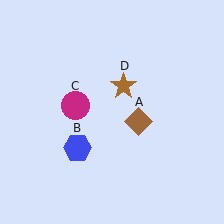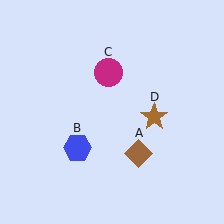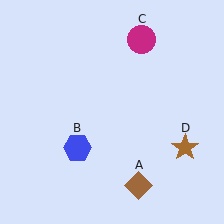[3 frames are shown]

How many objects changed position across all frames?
3 objects changed position: brown diamond (object A), magenta circle (object C), brown star (object D).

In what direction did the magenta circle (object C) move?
The magenta circle (object C) moved up and to the right.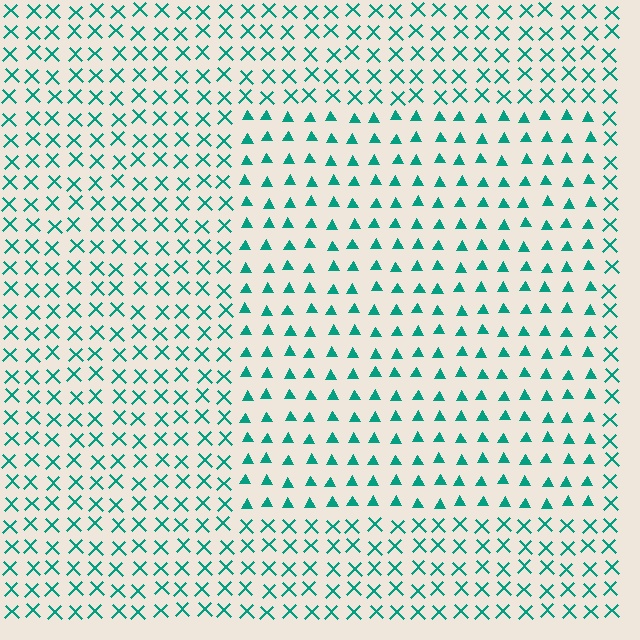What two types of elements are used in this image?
The image uses triangles inside the rectangle region and X marks outside it.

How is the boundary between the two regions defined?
The boundary is defined by a change in element shape: triangles inside vs. X marks outside. All elements share the same color and spacing.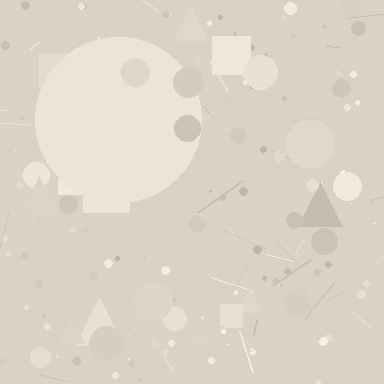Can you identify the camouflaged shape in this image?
The camouflaged shape is a circle.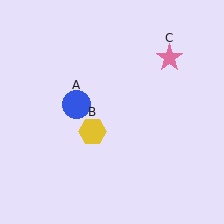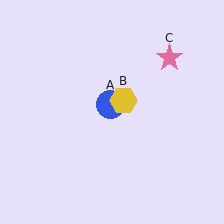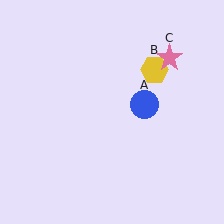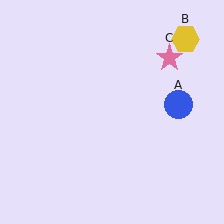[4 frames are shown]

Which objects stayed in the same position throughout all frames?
Pink star (object C) remained stationary.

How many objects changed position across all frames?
2 objects changed position: blue circle (object A), yellow hexagon (object B).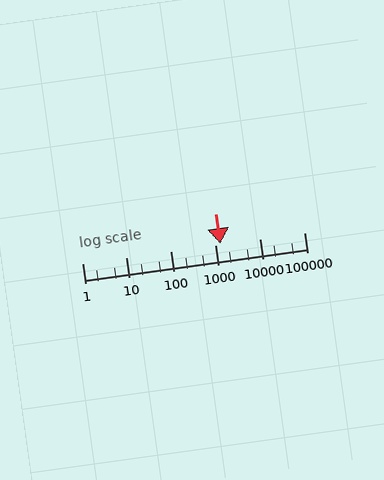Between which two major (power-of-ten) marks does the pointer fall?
The pointer is between 1000 and 10000.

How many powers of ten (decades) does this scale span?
The scale spans 5 decades, from 1 to 100000.